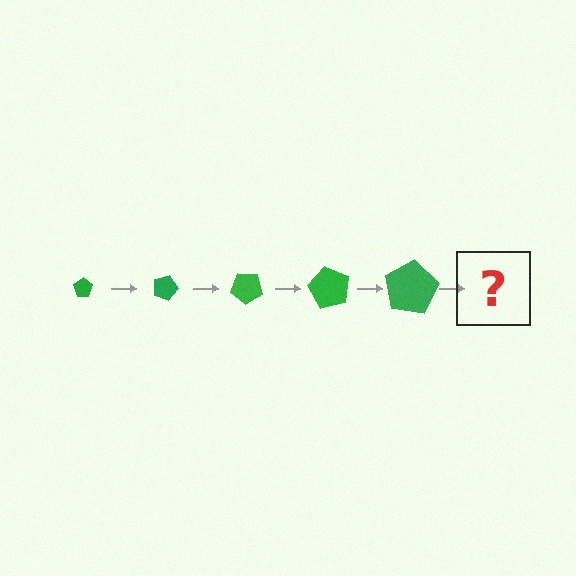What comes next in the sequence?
The next element should be a pentagon, larger than the previous one and rotated 100 degrees from the start.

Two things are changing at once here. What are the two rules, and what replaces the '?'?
The two rules are that the pentagon grows larger each step and it rotates 20 degrees each step. The '?' should be a pentagon, larger than the previous one and rotated 100 degrees from the start.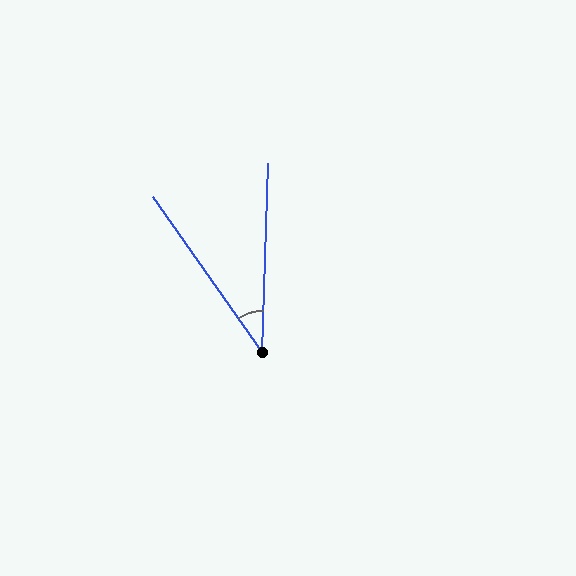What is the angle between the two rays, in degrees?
Approximately 37 degrees.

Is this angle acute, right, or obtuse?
It is acute.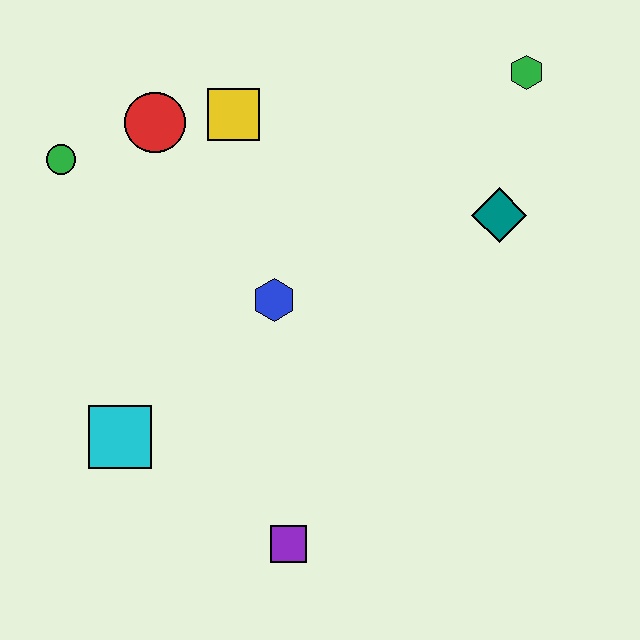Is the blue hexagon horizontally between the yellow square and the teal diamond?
Yes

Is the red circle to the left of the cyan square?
No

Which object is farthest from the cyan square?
The green hexagon is farthest from the cyan square.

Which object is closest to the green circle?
The red circle is closest to the green circle.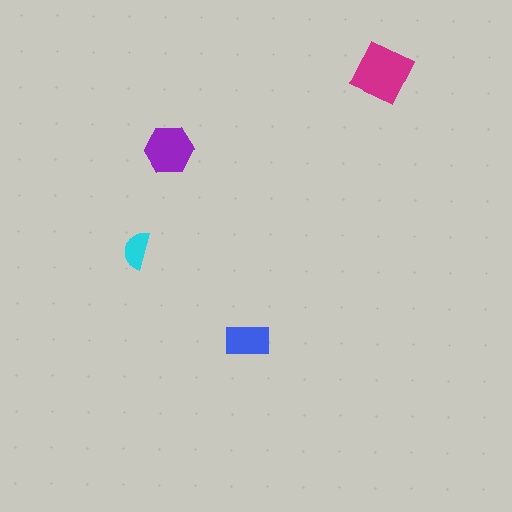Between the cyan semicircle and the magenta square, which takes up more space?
The magenta square.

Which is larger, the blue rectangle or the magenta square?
The magenta square.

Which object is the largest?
The magenta square.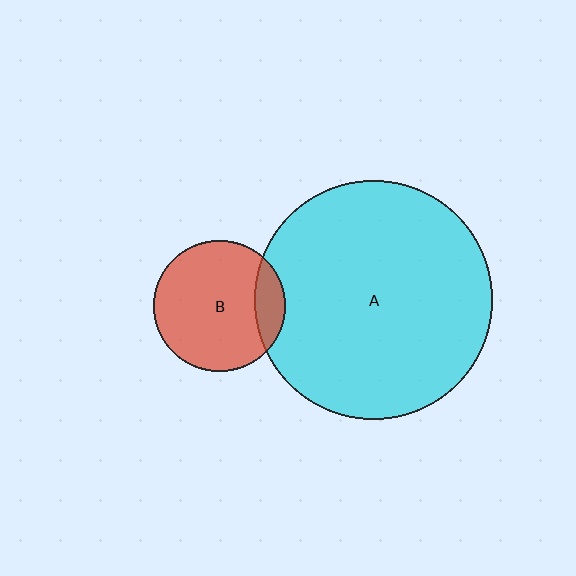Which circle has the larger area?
Circle A (cyan).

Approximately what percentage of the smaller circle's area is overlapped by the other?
Approximately 15%.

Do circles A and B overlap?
Yes.